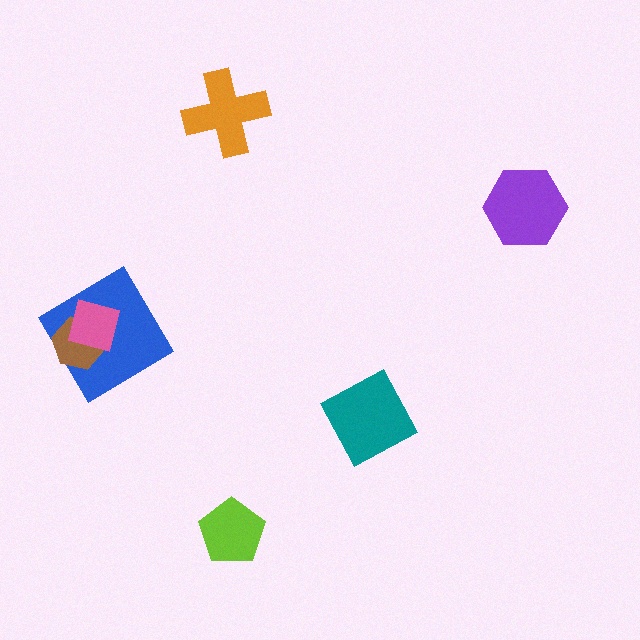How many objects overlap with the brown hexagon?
2 objects overlap with the brown hexagon.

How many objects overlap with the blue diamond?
2 objects overlap with the blue diamond.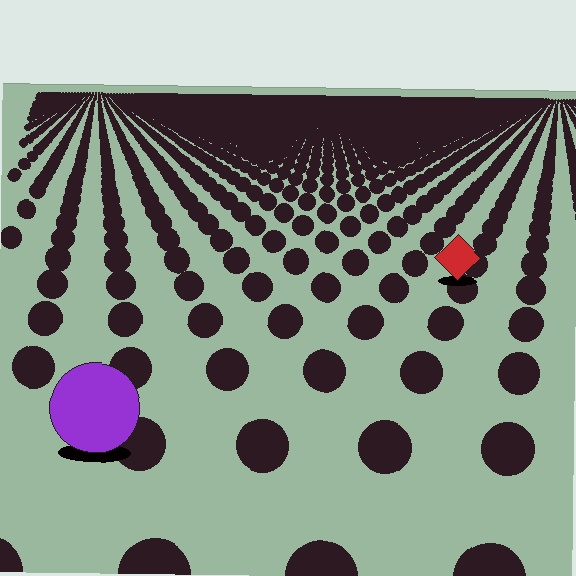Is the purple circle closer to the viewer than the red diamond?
Yes. The purple circle is closer — you can tell from the texture gradient: the ground texture is coarser near it.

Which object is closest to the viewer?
The purple circle is closest. The texture marks near it are larger and more spread out.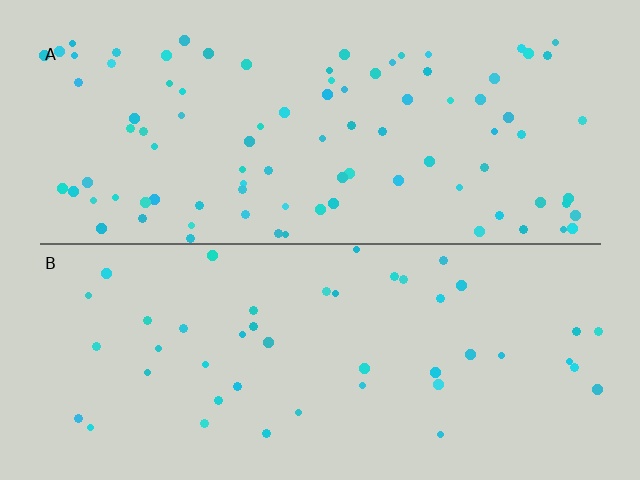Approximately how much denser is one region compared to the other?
Approximately 2.0× — region A over region B.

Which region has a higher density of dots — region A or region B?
A (the top).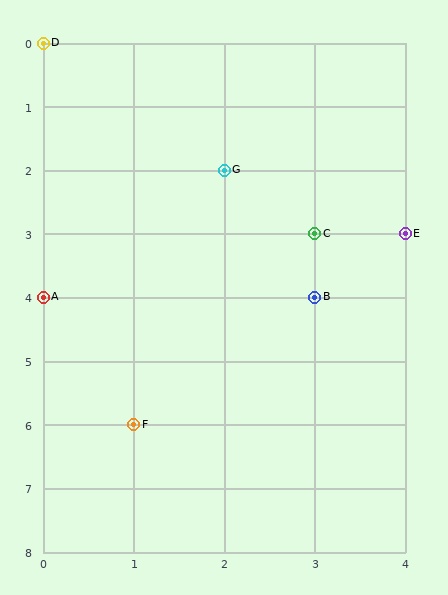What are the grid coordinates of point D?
Point D is at grid coordinates (0, 0).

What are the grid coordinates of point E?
Point E is at grid coordinates (4, 3).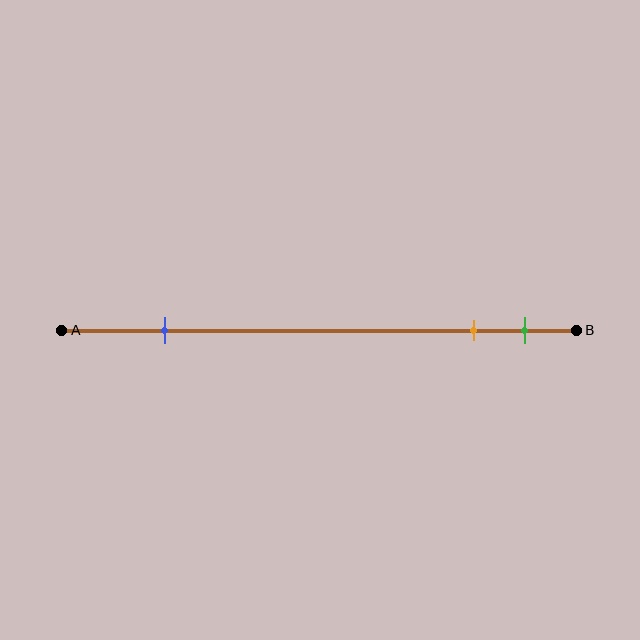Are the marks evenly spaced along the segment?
No, the marks are not evenly spaced.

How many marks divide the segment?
There are 3 marks dividing the segment.